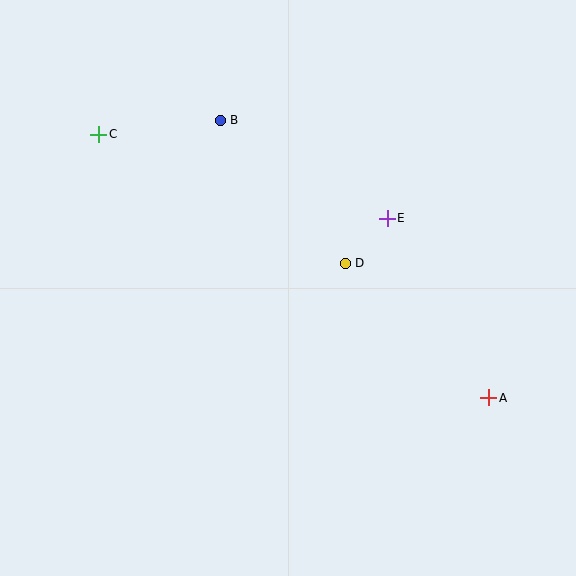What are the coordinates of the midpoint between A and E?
The midpoint between A and E is at (438, 308).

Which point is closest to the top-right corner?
Point E is closest to the top-right corner.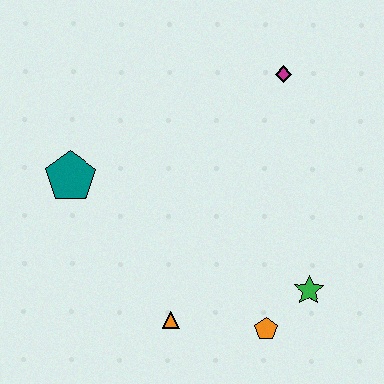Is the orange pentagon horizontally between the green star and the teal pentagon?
Yes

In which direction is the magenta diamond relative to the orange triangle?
The magenta diamond is above the orange triangle.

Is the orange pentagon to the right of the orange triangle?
Yes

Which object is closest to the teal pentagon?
The orange triangle is closest to the teal pentagon.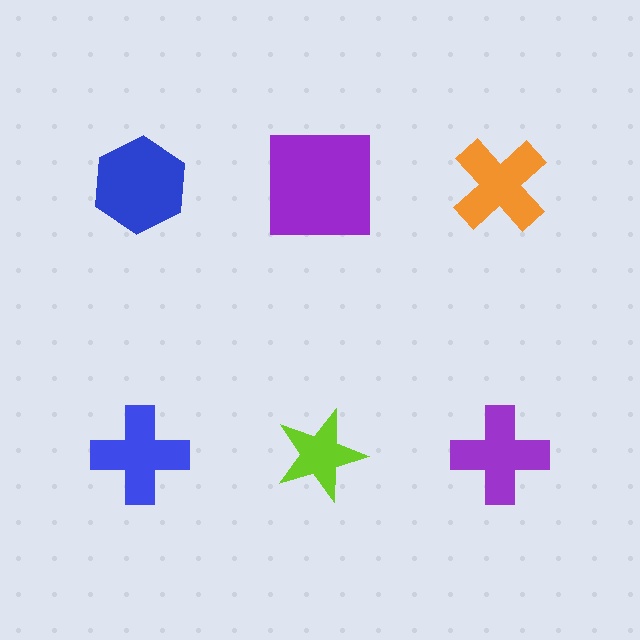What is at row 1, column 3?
An orange cross.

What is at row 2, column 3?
A purple cross.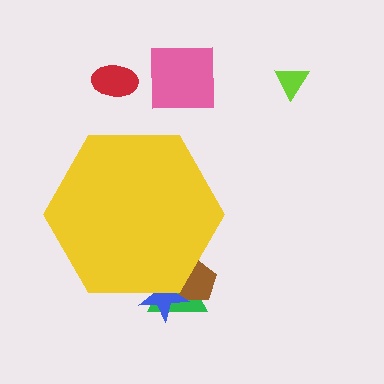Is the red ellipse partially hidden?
No, the red ellipse is fully visible.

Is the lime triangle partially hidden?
No, the lime triangle is fully visible.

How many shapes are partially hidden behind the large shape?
3 shapes are partially hidden.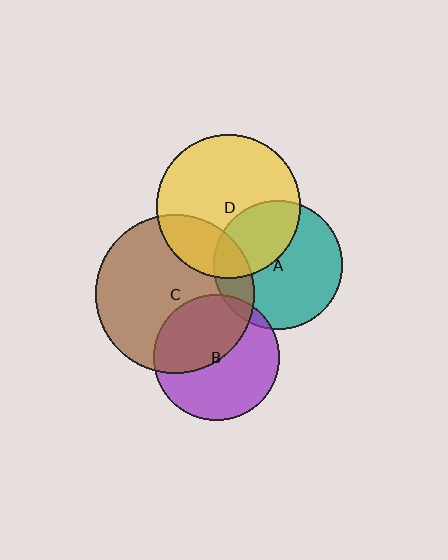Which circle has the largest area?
Circle C (brown).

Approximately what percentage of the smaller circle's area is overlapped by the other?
Approximately 45%.